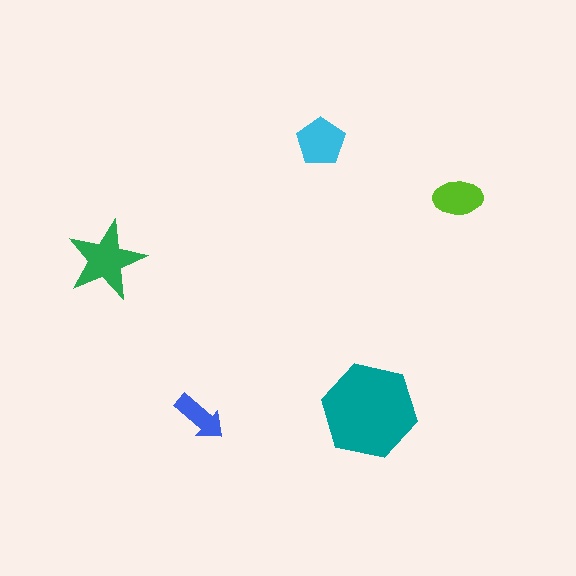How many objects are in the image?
There are 5 objects in the image.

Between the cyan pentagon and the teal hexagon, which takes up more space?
The teal hexagon.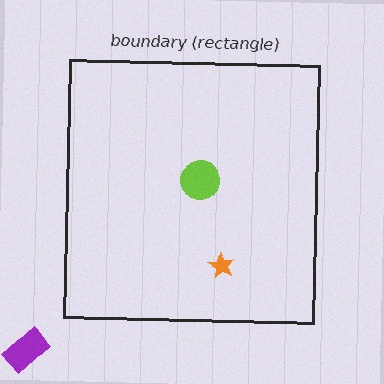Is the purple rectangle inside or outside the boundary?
Outside.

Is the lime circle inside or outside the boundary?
Inside.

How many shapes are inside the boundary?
2 inside, 1 outside.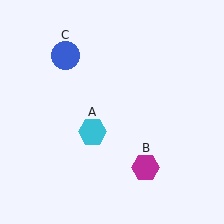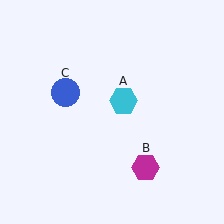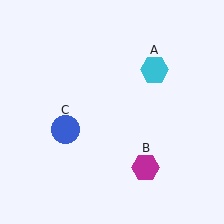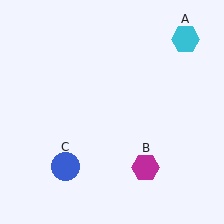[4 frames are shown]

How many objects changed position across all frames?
2 objects changed position: cyan hexagon (object A), blue circle (object C).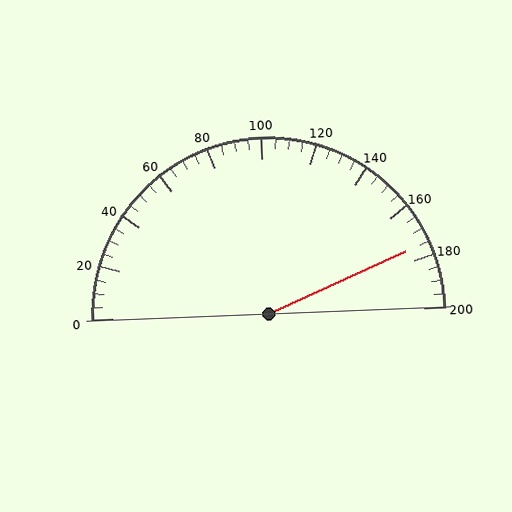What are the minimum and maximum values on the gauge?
The gauge ranges from 0 to 200.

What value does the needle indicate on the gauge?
The needle indicates approximately 175.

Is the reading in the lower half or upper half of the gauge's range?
The reading is in the upper half of the range (0 to 200).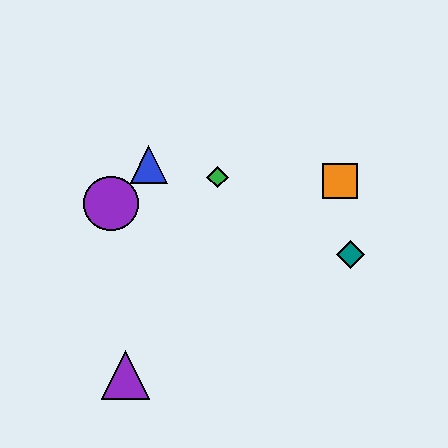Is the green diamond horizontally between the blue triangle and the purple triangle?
No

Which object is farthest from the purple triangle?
The orange square is farthest from the purple triangle.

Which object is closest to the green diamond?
The blue triangle is closest to the green diamond.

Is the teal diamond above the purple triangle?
Yes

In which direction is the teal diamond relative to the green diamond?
The teal diamond is to the right of the green diamond.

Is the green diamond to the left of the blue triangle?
No